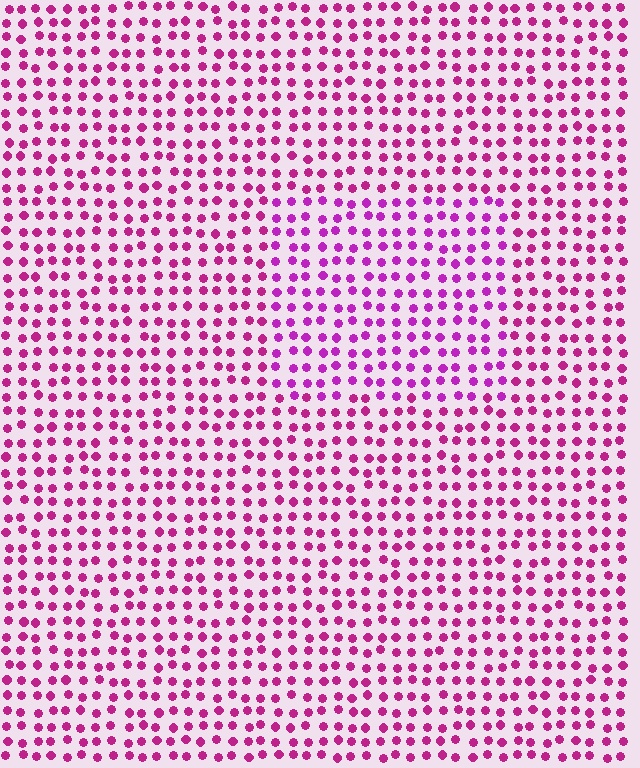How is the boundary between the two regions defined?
The boundary is defined purely by a slight shift in hue (about 20 degrees). Spacing, size, and orientation are identical on both sides.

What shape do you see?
I see a rectangle.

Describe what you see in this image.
The image is filled with small magenta elements in a uniform arrangement. A rectangle-shaped region is visible where the elements are tinted to a slightly different hue, forming a subtle color boundary.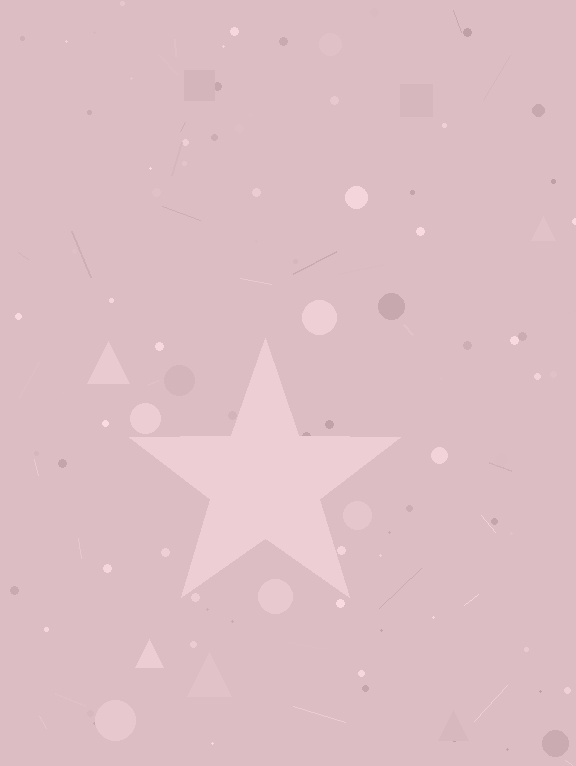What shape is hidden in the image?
A star is hidden in the image.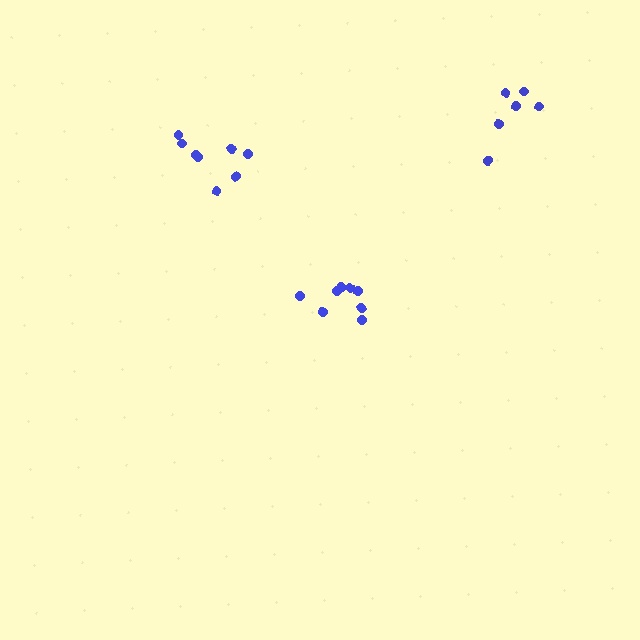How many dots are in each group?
Group 1: 8 dots, Group 2: 9 dots, Group 3: 6 dots (23 total).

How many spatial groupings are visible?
There are 3 spatial groupings.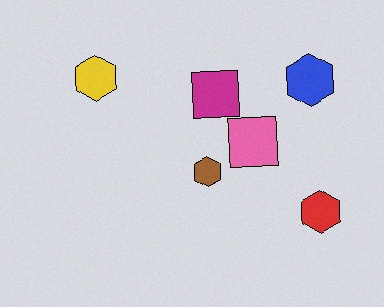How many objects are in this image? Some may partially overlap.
There are 6 objects.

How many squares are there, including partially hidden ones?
There are 2 squares.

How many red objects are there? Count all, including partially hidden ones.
There is 1 red object.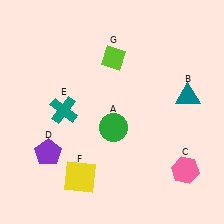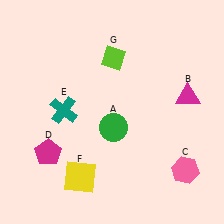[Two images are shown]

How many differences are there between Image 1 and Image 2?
There are 2 differences between the two images.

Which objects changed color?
B changed from teal to magenta. D changed from purple to magenta.